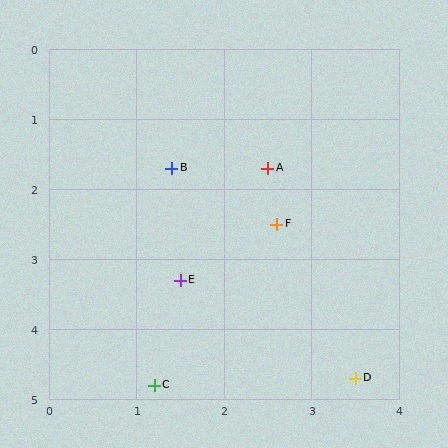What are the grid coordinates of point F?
Point F is at approximately (2.6, 2.5).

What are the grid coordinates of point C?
Point C is at approximately (1.2, 4.8).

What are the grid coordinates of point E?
Point E is at approximately (1.5, 3.3).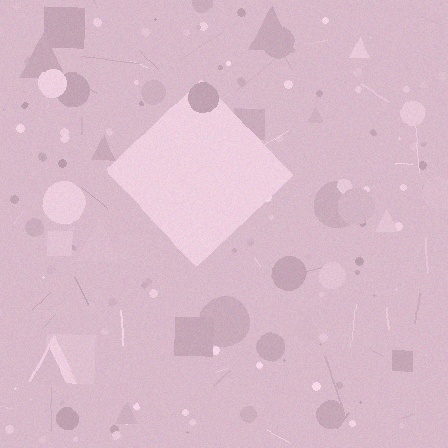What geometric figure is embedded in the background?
A diamond is embedded in the background.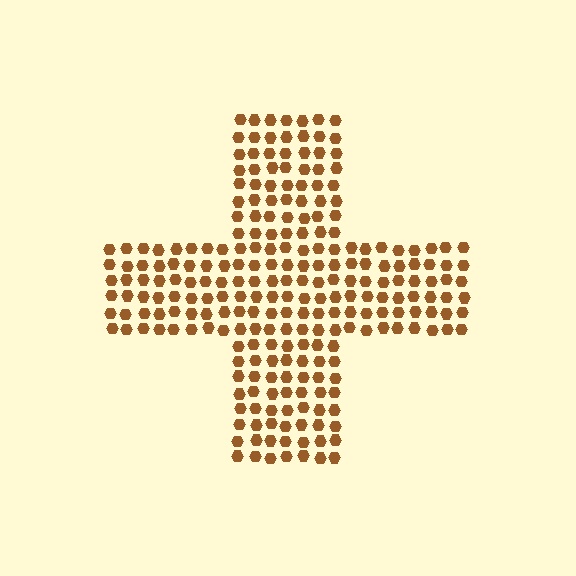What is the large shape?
The large shape is a cross.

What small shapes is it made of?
It is made of small hexagons.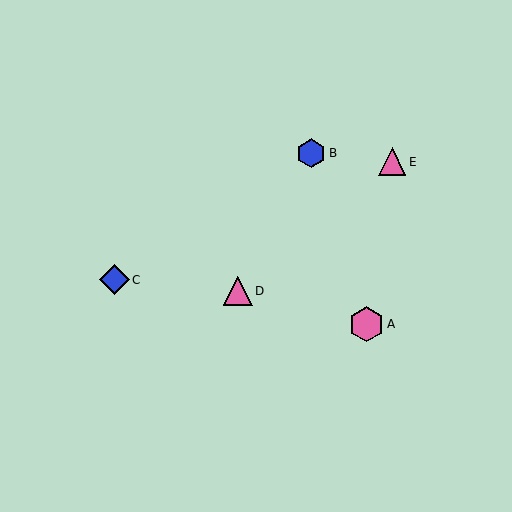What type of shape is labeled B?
Shape B is a blue hexagon.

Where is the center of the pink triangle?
The center of the pink triangle is at (392, 162).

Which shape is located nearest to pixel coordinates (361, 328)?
The pink hexagon (labeled A) at (366, 324) is nearest to that location.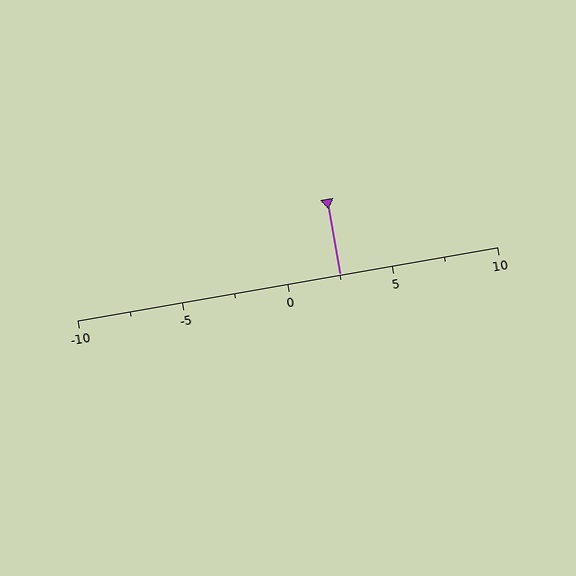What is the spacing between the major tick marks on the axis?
The major ticks are spaced 5 apart.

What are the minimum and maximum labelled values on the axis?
The axis runs from -10 to 10.